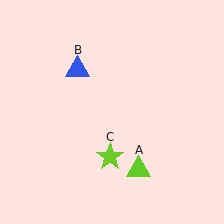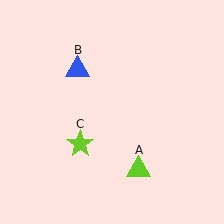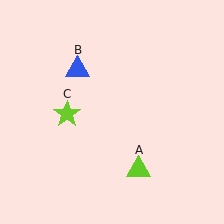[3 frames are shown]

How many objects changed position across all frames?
1 object changed position: lime star (object C).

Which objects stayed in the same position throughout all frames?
Lime triangle (object A) and blue triangle (object B) remained stationary.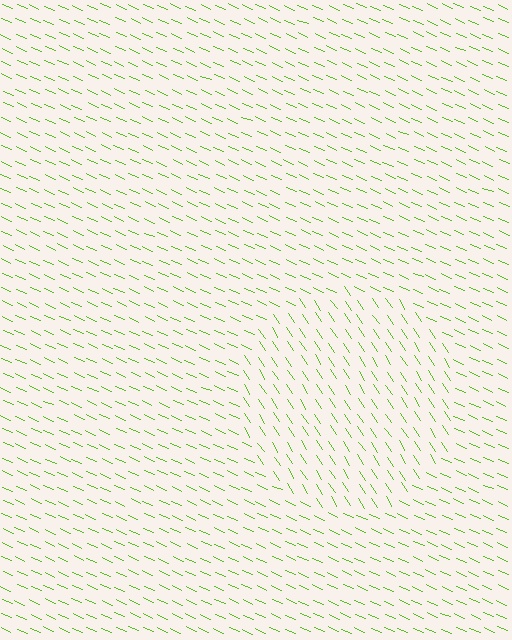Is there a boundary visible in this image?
Yes, there is a texture boundary formed by a change in line orientation.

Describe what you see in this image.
The image is filled with small lime line segments. A circle region in the image has lines oriented differently from the surrounding lines, creating a visible texture boundary.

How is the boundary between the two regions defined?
The boundary is defined purely by a change in line orientation (approximately 33 degrees difference). All lines are the same color and thickness.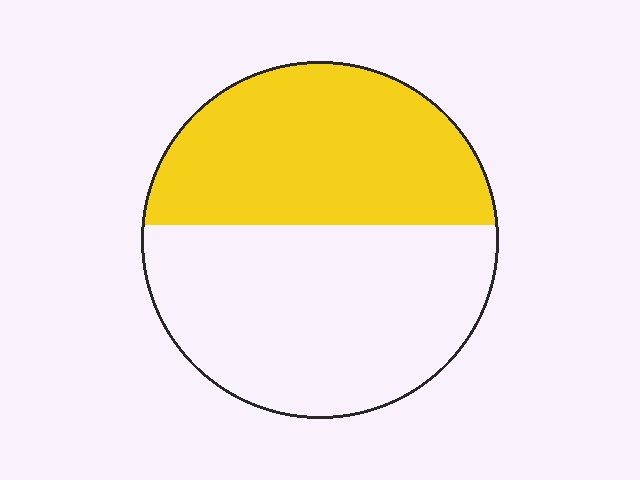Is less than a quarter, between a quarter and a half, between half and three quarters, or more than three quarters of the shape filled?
Between a quarter and a half.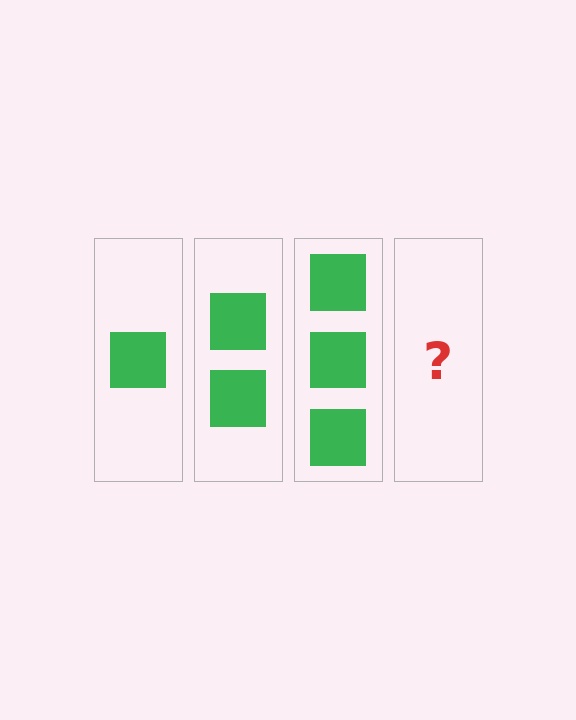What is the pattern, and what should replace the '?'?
The pattern is that each step adds one more square. The '?' should be 4 squares.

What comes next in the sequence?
The next element should be 4 squares.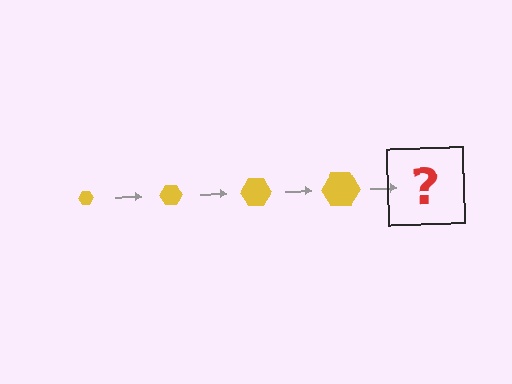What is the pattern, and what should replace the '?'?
The pattern is that the hexagon gets progressively larger each step. The '?' should be a yellow hexagon, larger than the previous one.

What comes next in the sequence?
The next element should be a yellow hexagon, larger than the previous one.